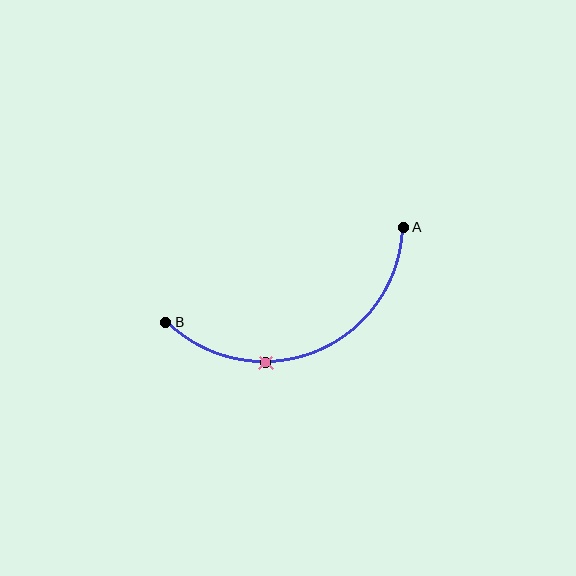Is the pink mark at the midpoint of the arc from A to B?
No. The pink mark lies on the arc but is closer to endpoint B. The arc midpoint would be at the point on the curve equidistant along the arc from both A and B.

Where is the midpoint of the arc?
The arc midpoint is the point on the curve farthest from the straight line joining A and B. It sits below that line.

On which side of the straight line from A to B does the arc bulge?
The arc bulges below the straight line connecting A and B.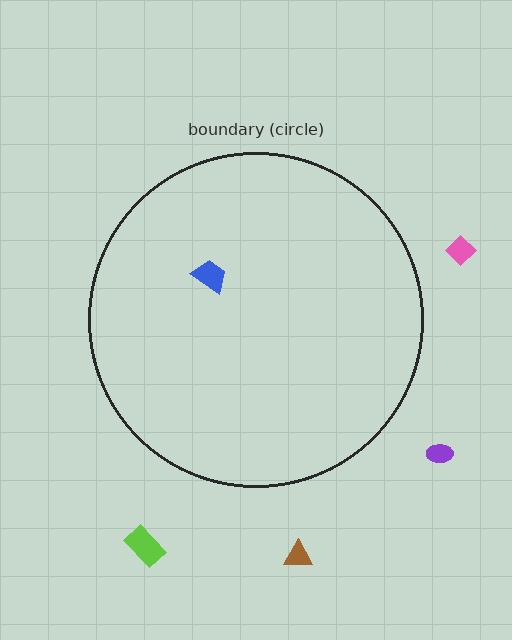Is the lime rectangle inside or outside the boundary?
Outside.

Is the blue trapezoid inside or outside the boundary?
Inside.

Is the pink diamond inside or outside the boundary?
Outside.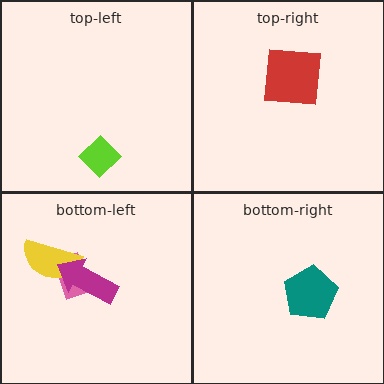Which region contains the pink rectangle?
The bottom-left region.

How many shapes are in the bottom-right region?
1.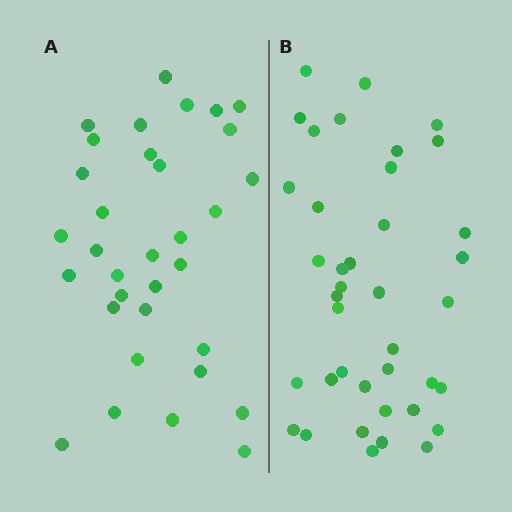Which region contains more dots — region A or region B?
Region B (the right region) has more dots.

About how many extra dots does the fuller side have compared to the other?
Region B has about 6 more dots than region A.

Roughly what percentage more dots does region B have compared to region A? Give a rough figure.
About 20% more.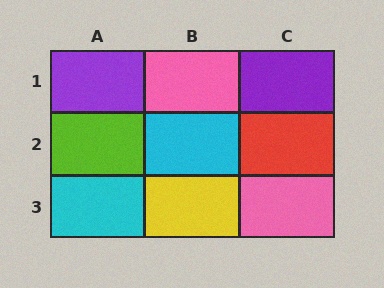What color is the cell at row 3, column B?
Yellow.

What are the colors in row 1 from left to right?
Purple, pink, purple.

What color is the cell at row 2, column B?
Cyan.